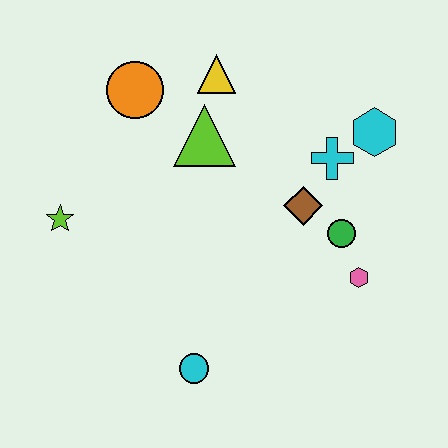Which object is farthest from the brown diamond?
The lime star is farthest from the brown diamond.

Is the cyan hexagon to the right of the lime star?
Yes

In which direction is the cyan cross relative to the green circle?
The cyan cross is above the green circle.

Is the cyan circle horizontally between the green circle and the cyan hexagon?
No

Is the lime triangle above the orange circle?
No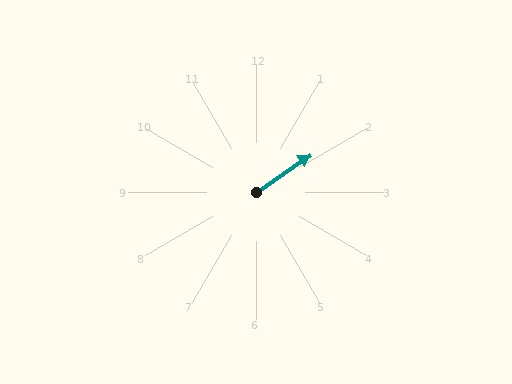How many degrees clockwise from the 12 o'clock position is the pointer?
Approximately 55 degrees.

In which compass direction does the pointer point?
Northeast.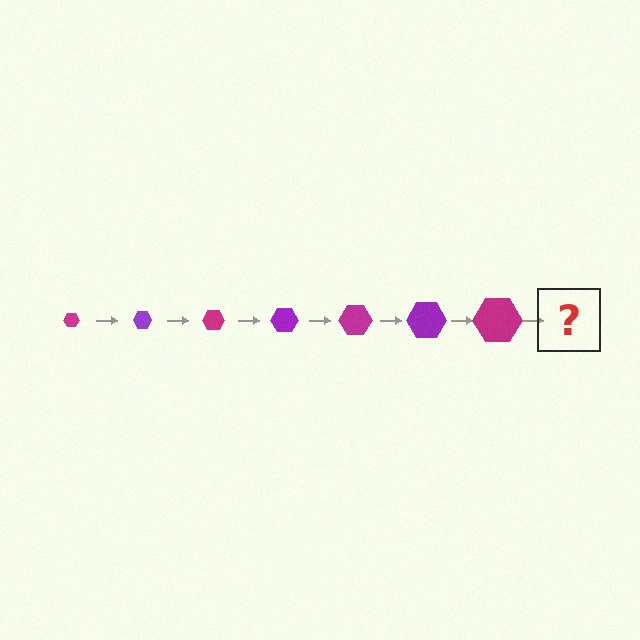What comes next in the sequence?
The next element should be a purple hexagon, larger than the previous one.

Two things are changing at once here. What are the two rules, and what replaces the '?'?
The two rules are that the hexagon grows larger each step and the color cycles through magenta and purple. The '?' should be a purple hexagon, larger than the previous one.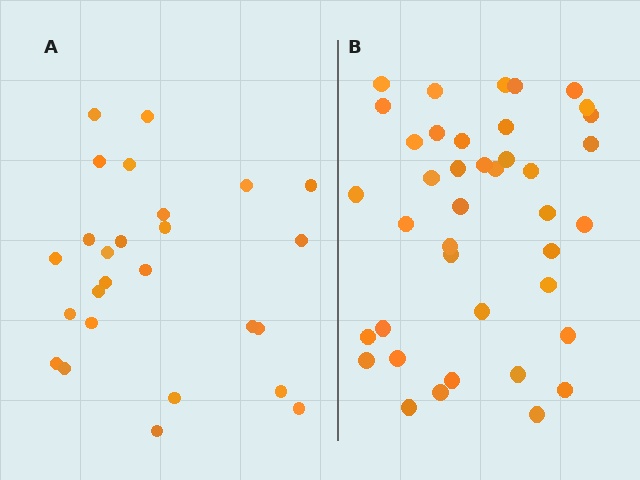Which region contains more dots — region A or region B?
Region B (the right region) has more dots.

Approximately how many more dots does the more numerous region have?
Region B has approximately 15 more dots than region A.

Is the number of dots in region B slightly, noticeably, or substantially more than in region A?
Region B has substantially more. The ratio is roughly 1.5 to 1.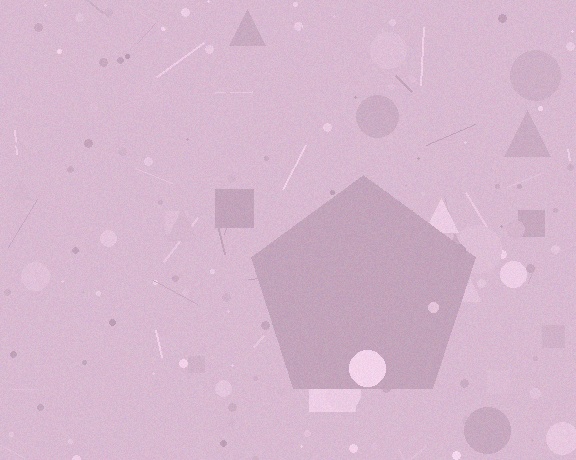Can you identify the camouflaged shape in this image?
The camouflaged shape is a pentagon.